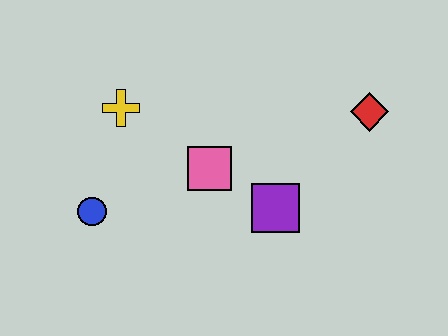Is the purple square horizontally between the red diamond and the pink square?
Yes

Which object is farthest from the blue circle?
The red diamond is farthest from the blue circle.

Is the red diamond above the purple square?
Yes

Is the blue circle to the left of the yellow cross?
Yes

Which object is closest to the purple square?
The pink square is closest to the purple square.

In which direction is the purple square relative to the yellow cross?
The purple square is to the right of the yellow cross.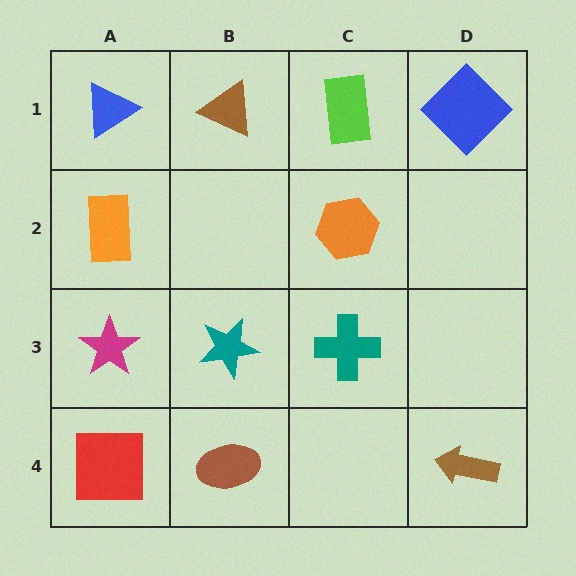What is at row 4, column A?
A red square.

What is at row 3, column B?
A teal star.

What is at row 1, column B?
A brown triangle.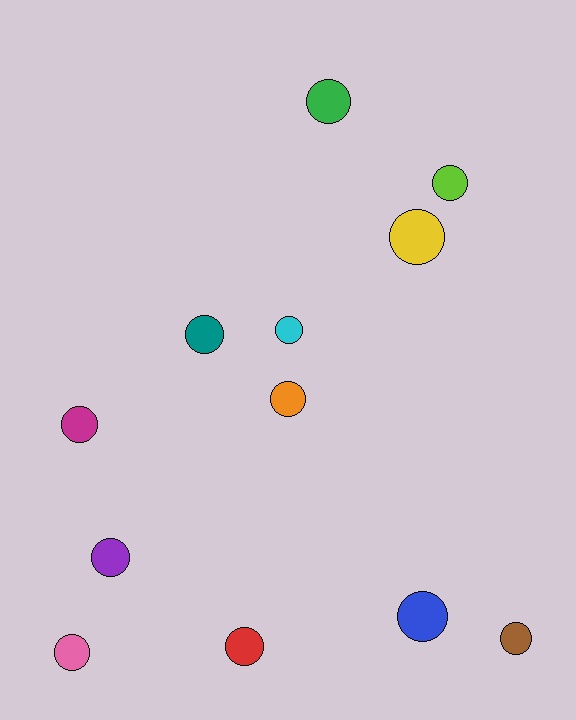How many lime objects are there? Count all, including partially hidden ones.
There is 1 lime object.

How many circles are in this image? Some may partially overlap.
There are 12 circles.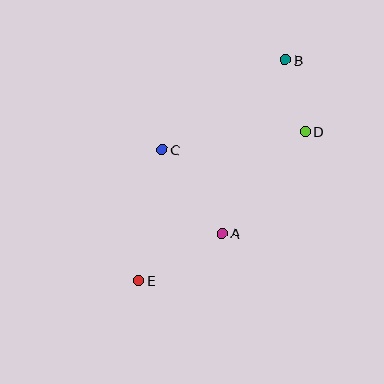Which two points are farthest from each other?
Points B and E are farthest from each other.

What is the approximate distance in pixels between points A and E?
The distance between A and E is approximately 96 pixels.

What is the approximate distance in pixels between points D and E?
The distance between D and E is approximately 223 pixels.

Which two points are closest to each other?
Points B and D are closest to each other.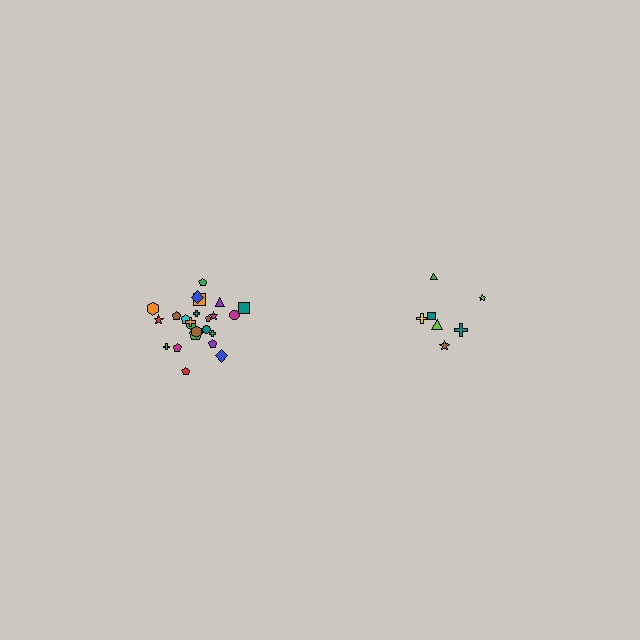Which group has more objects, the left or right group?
The left group.